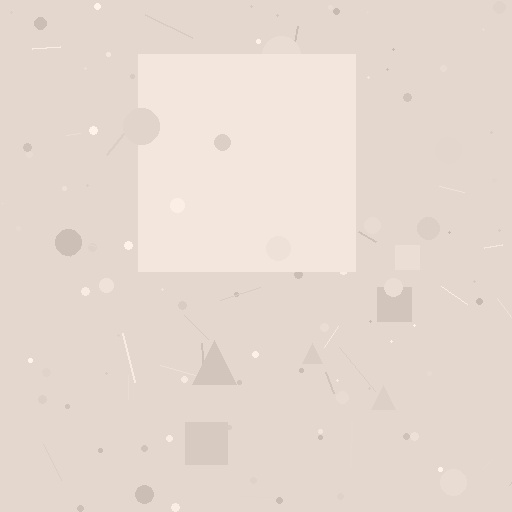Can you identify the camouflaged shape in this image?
The camouflaged shape is a square.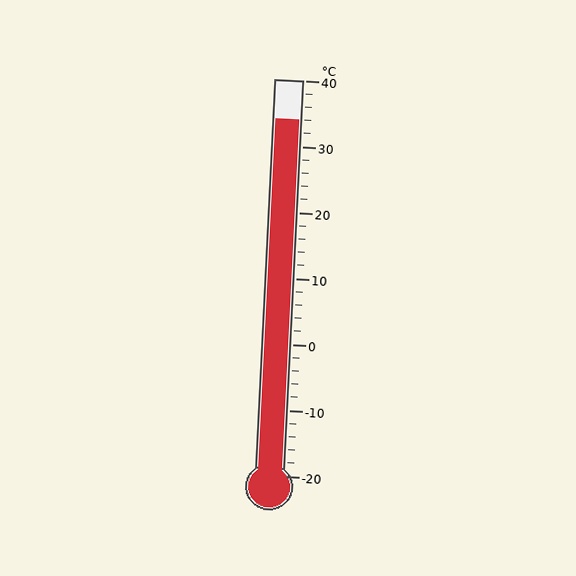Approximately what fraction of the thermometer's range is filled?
The thermometer is filled to approximately 90% of its range.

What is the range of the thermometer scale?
The thermometer scale ranges from -20°C to 40°C.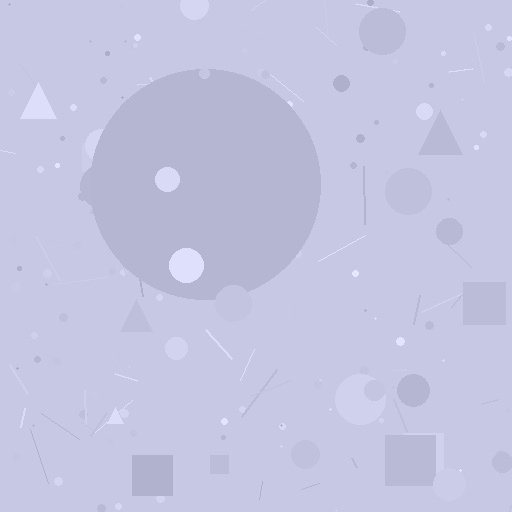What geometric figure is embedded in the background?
A circle is embedded in the background.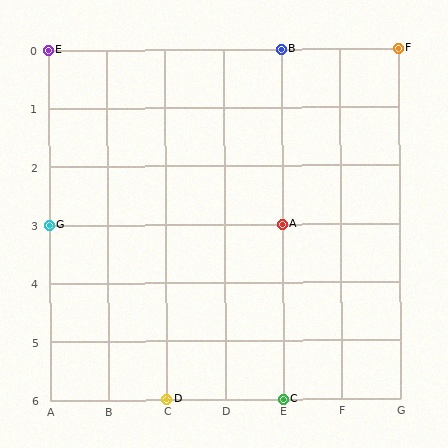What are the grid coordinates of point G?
Point G is at grid coordinates (A, 3).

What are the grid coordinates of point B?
Point B is at grid coordinates (E, 0).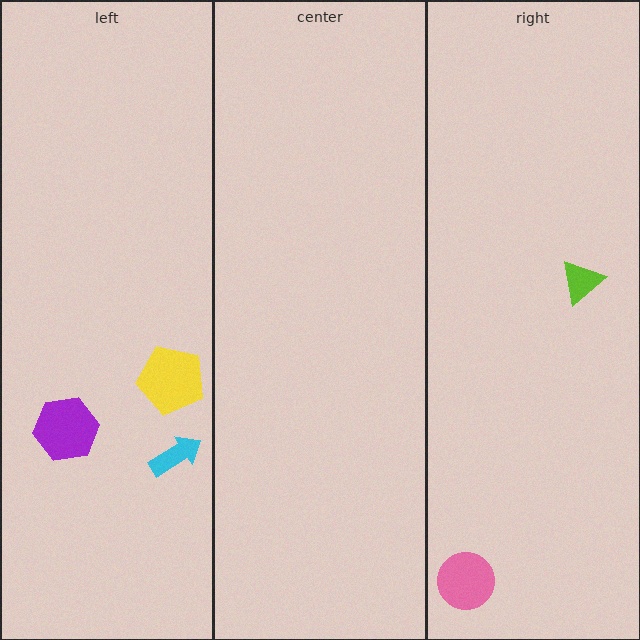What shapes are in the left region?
The yellow pentagon, the purple hexagon, the cyan arrow.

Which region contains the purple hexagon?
The left region.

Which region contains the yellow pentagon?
The left region.